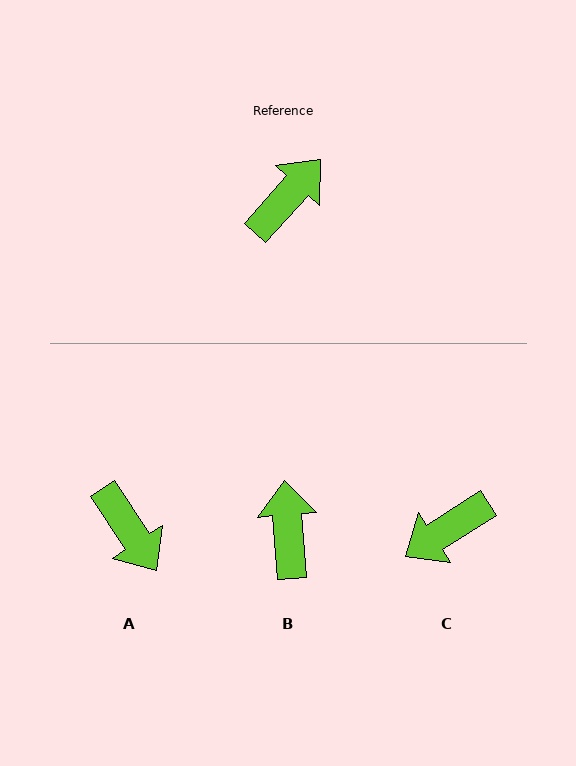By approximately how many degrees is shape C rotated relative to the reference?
Approximately 165 degrees counter-clockwise.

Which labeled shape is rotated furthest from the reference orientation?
C, about 165 degrees away.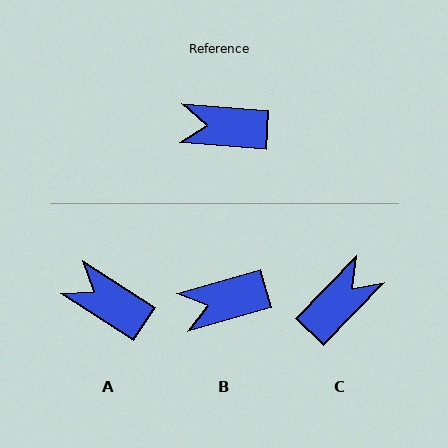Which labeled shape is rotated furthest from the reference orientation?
C, about 130 degrees away.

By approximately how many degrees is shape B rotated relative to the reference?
Approximately 20 degrees counter-clockwise.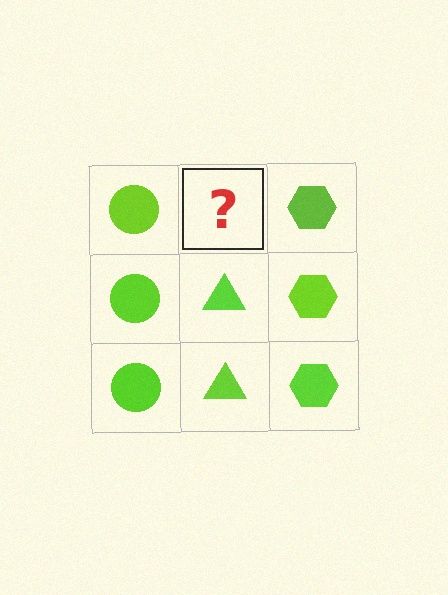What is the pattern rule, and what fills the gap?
The rule is that each column has a consistent shape. The gap should be filled with a lime triangle.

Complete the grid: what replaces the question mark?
The question mark should be replaced with a lime triangle.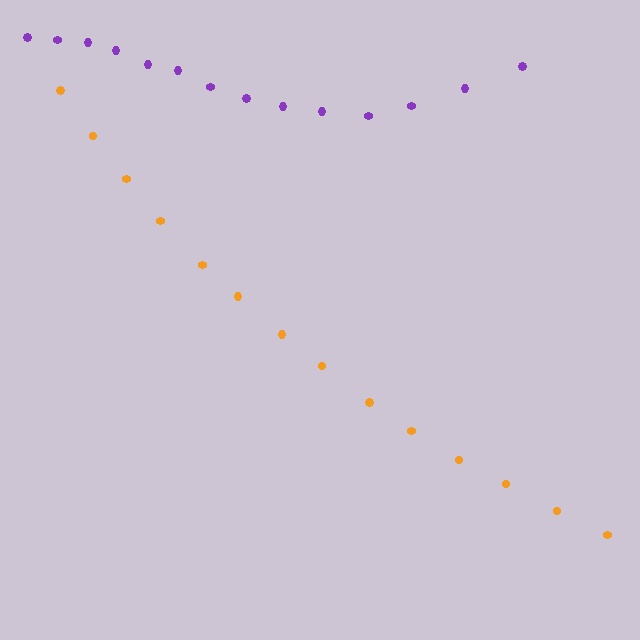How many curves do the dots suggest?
There are 2 distinct paths.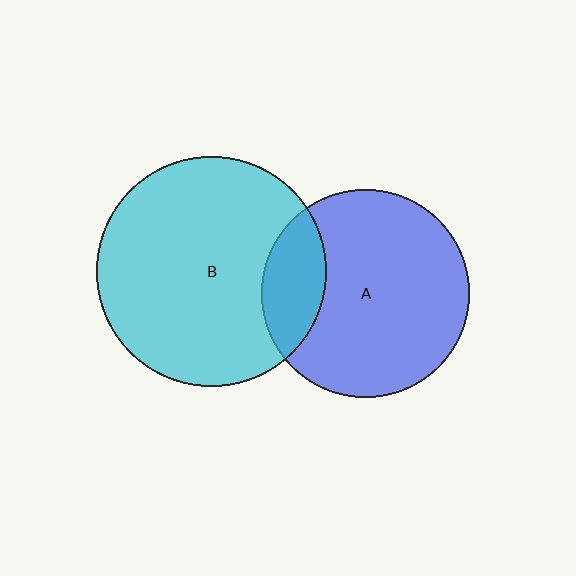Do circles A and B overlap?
Yes.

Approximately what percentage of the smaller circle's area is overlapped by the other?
Approximately 20%.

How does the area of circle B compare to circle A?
Approximately 1.2 times.